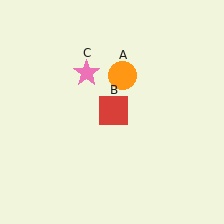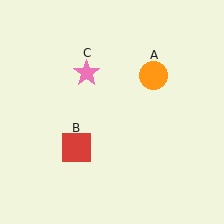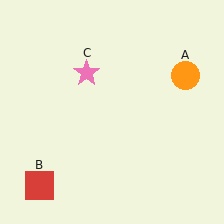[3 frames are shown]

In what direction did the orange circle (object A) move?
The orange circle (object A) moved right.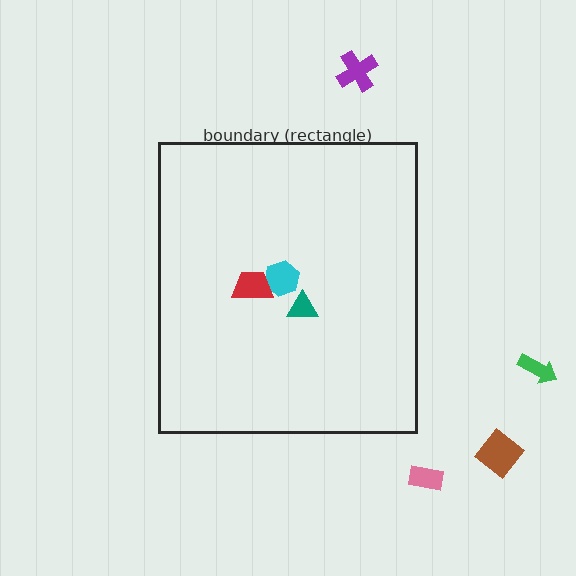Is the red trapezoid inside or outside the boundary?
Inside.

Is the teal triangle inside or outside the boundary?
Inside.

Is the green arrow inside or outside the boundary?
Outside.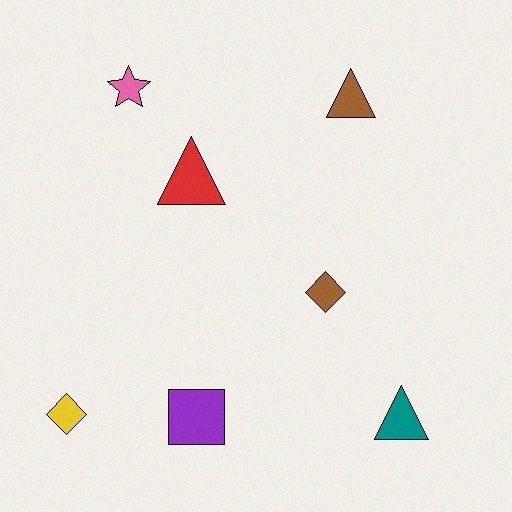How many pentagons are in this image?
There are no pentagons.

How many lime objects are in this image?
There are no lime objects.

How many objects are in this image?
There are 7 objects.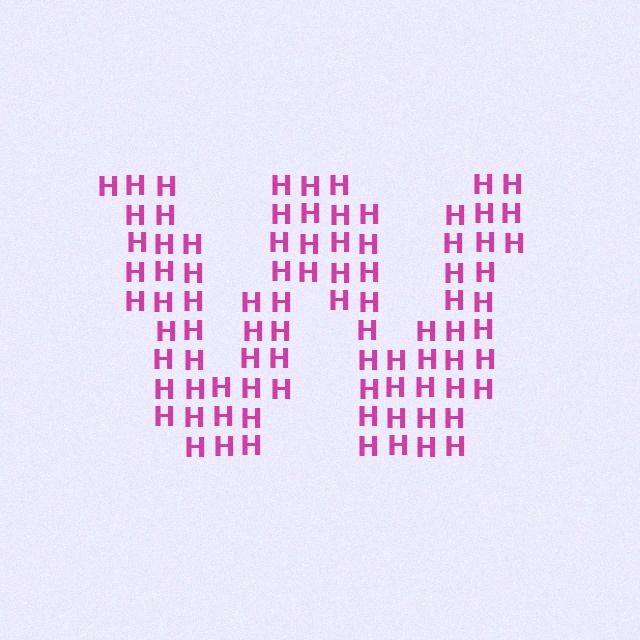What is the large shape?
The large shape is the letter W.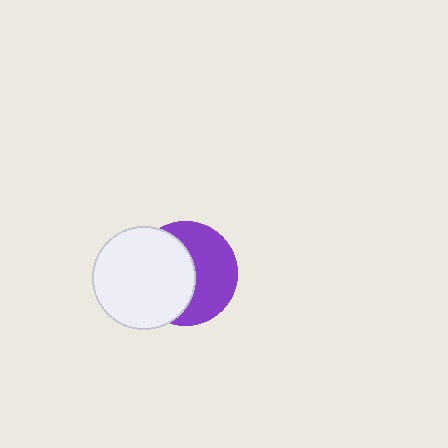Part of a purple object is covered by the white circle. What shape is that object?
It is a circle.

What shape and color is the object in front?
The object in front is a white circle.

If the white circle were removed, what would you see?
You would see the complete purple circle.